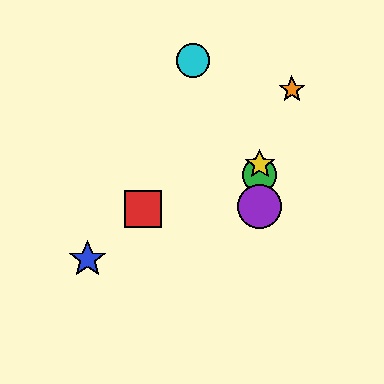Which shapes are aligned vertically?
The green circle, the yellow star, the purple circle are aligned vertically.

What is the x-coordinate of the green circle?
The green circle is at x≈260.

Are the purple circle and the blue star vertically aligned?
No, the purple circle is at x≈260 and the blue star is at x≈88.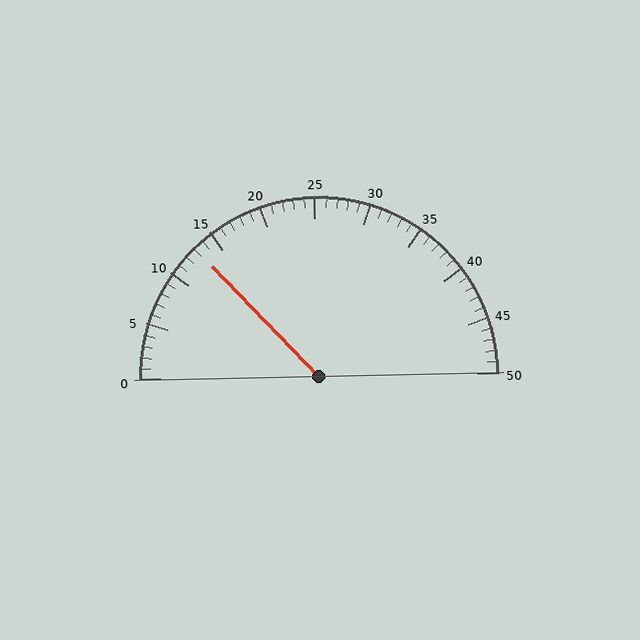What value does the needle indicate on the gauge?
The needle indicates approximately 13.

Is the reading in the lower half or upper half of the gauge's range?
The reading is in the lower half of the range (0 to 50).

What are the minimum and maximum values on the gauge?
The gauge ranges from 0 to 50.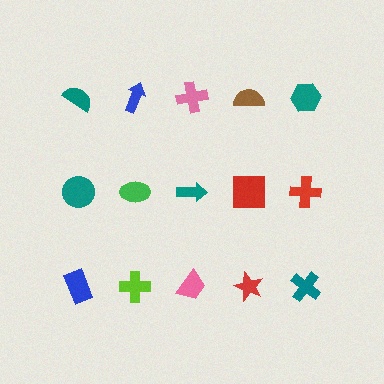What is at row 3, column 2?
A lime cross.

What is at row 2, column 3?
A teal arrow.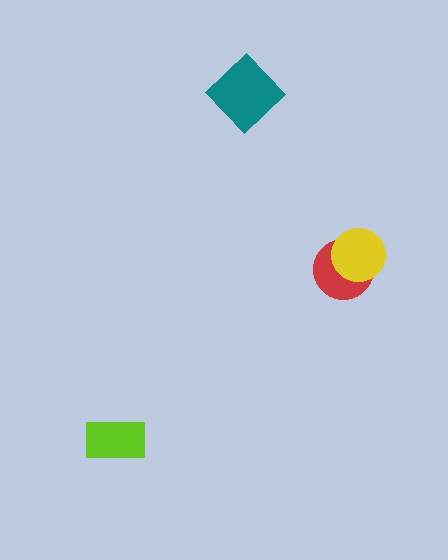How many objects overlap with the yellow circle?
1 object overlaps with the yellow circle.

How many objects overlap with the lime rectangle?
0 objects overlap with the lime rectangle.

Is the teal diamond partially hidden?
No, no other shape covers it.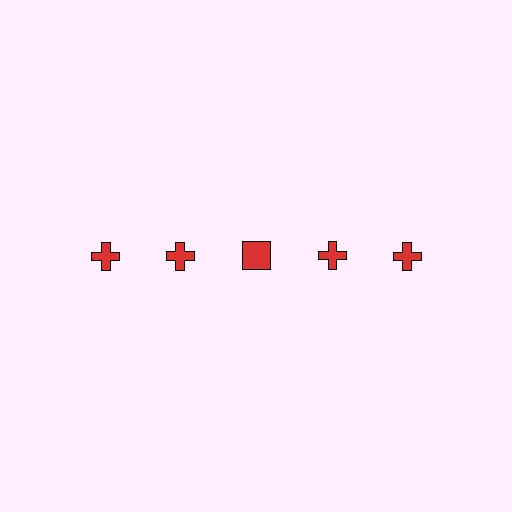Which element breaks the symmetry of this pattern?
The red square in the top row, center column breaks the symmetry. All other shapes are red crosses.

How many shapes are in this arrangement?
There are 5 shapes arranged in a grid pattern.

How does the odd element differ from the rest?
It has a different shape: square instead of cross.